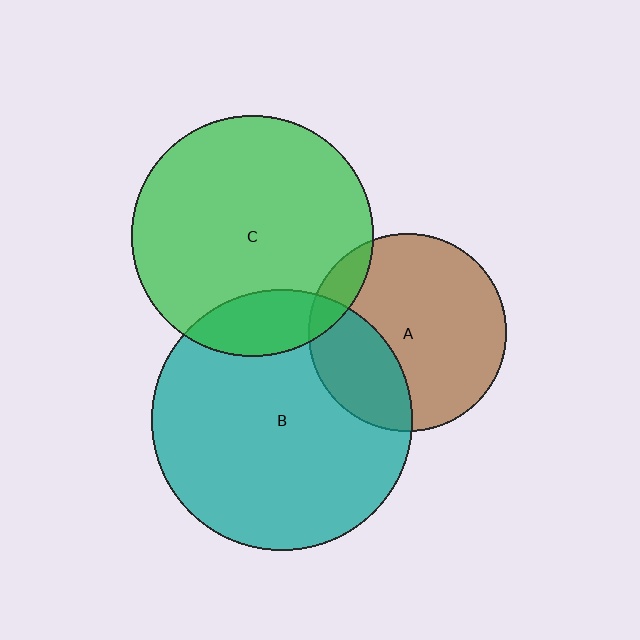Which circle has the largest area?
Circle B (teal).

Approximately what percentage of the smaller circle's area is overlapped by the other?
Approximately 10%.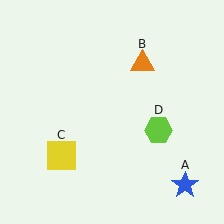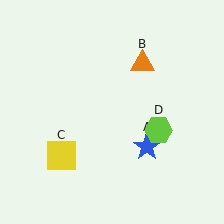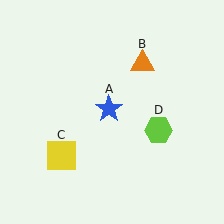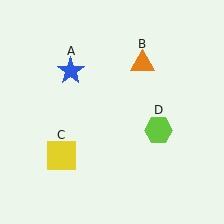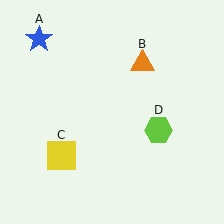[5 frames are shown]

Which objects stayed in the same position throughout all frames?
Orange triangle (object B) and yellow square (object C) and lime hexagon (object D) remained stationary.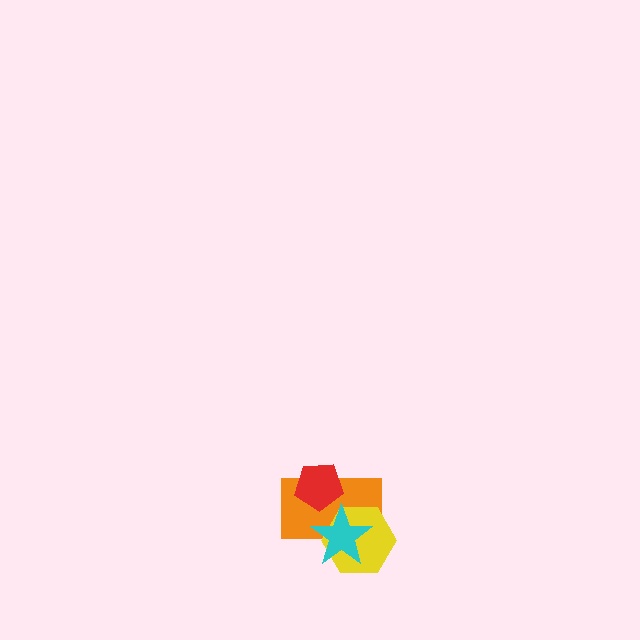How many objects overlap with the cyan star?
2 objects overlap with the cyan star.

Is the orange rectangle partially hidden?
Yes, it is partially covered by another shape.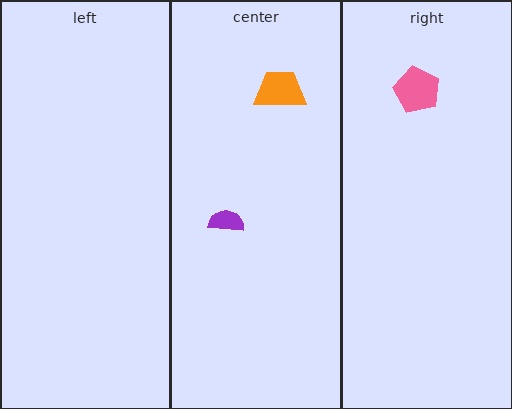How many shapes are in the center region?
2.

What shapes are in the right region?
The pink pentagon.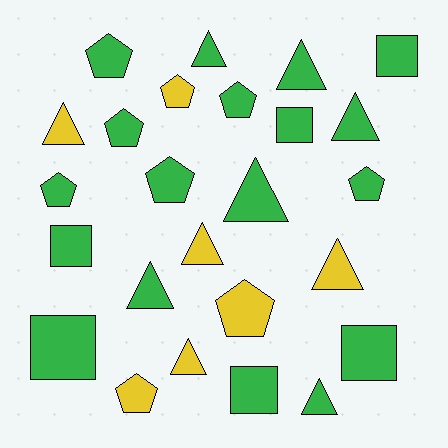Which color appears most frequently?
Green, with 18 objects.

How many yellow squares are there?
There are no yellow squares.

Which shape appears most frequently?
Triangle, with 10 objects.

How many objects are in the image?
There are 25 objects.